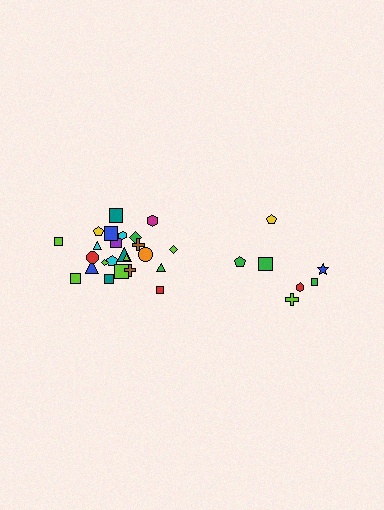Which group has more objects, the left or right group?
The left group.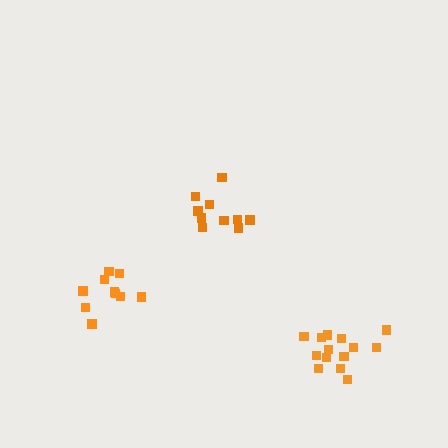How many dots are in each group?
Group 1: 10 dots, Group 2: 14 dots, Group 3: 10 dots (34 total).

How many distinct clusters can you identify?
There are 3 distinct clusters.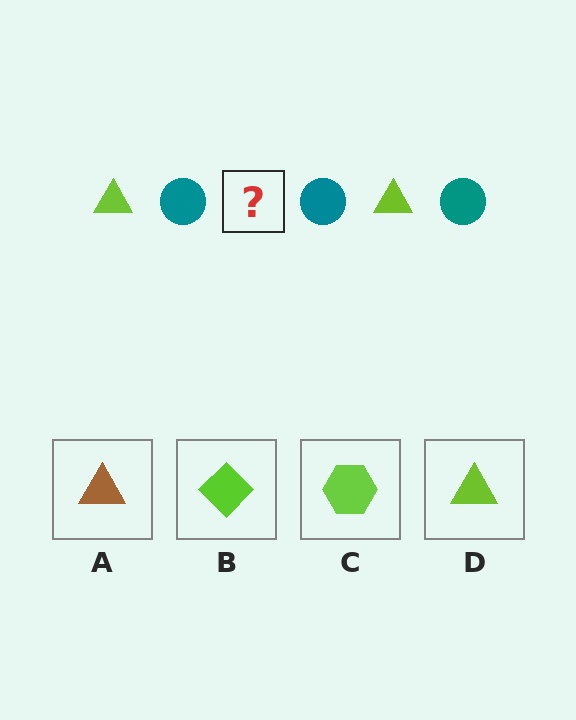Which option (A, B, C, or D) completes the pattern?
D.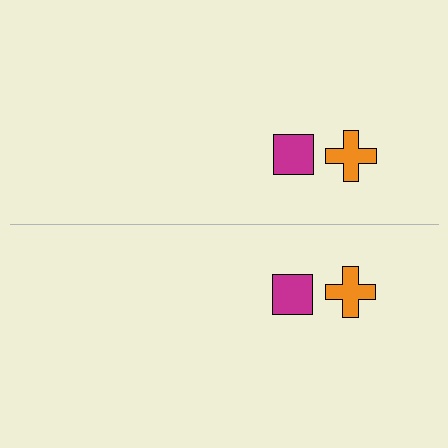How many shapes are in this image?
There are 4 shapes in this image.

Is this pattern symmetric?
Yes, this pattern has bilateral (reflection) symmetry.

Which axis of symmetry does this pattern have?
The pattern has a horizontal axis of symmetry running through the center of the image.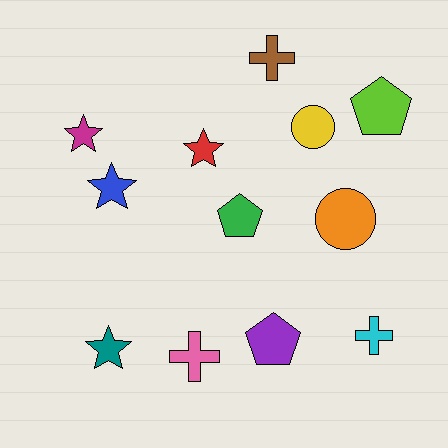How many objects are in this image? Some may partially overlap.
There are 12 objects.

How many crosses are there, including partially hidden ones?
There are 3 crosses.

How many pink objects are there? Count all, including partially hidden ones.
There is 1 pink object.